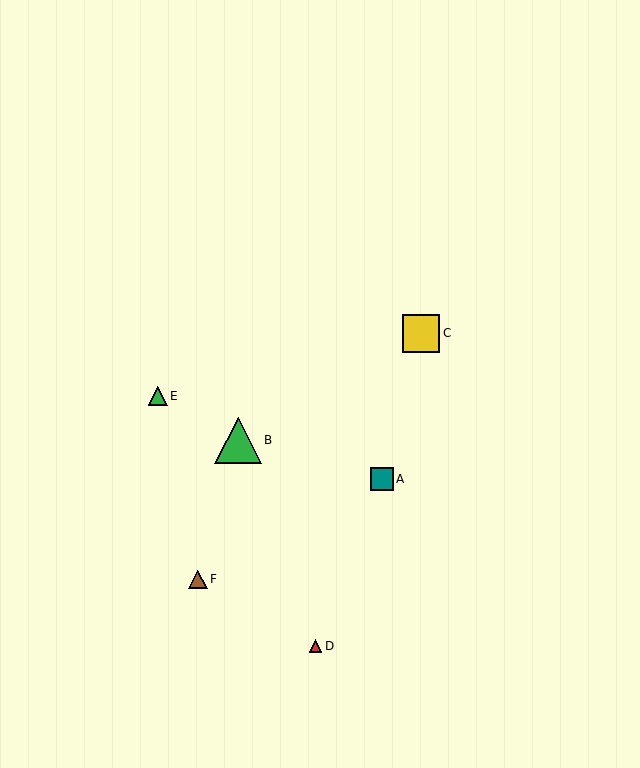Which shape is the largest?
The green triangle (labeled B) is the largest.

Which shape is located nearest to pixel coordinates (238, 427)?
The green triangle (labeled B) at (238, 440) is nearest to that location.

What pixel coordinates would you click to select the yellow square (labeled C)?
Click at (421, 333) to select the yellow square C.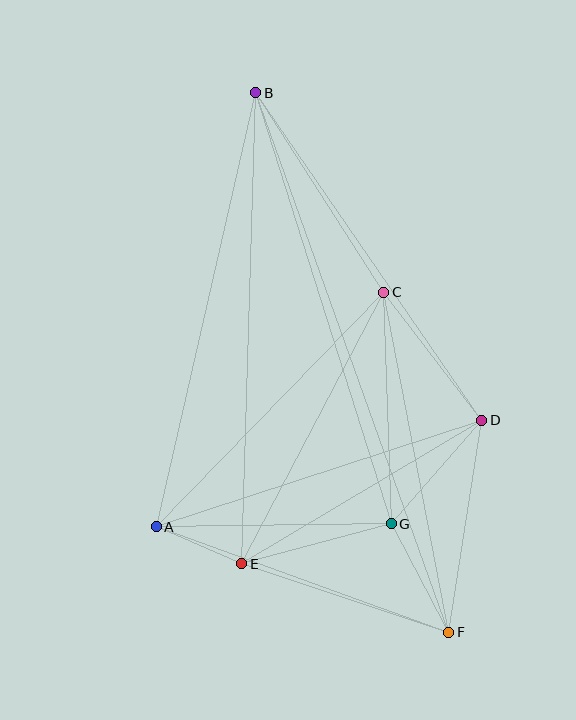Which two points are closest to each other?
Points A and E are closest to each other.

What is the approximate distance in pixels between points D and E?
The distance between D and E is approximately 280 pixels.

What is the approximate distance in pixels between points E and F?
The distance between E and F is approximately 218 pixels.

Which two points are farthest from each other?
Points B and F are farthest from each other.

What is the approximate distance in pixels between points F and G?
The distance between F and G is approximately 123 pixels.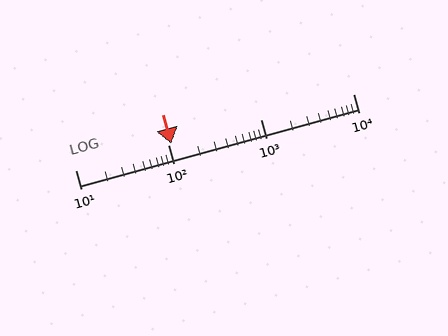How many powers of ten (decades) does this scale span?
The scale spans 3 decades, from 10 to 10000.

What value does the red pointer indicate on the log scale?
The pointer indicates approximately 110.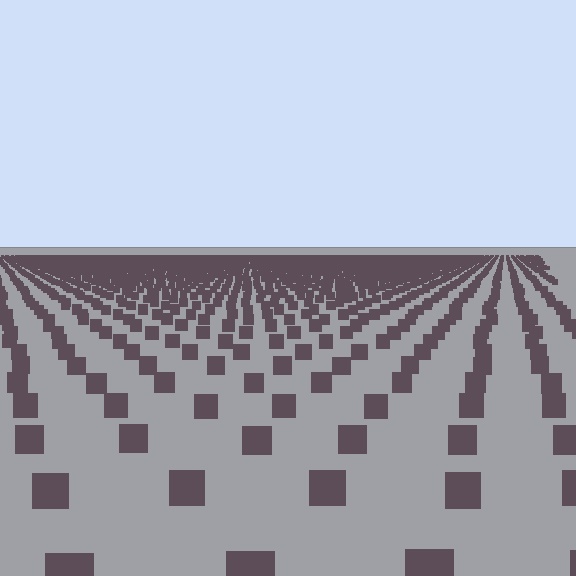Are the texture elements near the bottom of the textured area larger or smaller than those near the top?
Larger. Near the bottom, elements are closer to the viewer and appear at a bigger on-screen size.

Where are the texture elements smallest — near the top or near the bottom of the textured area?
Near the top.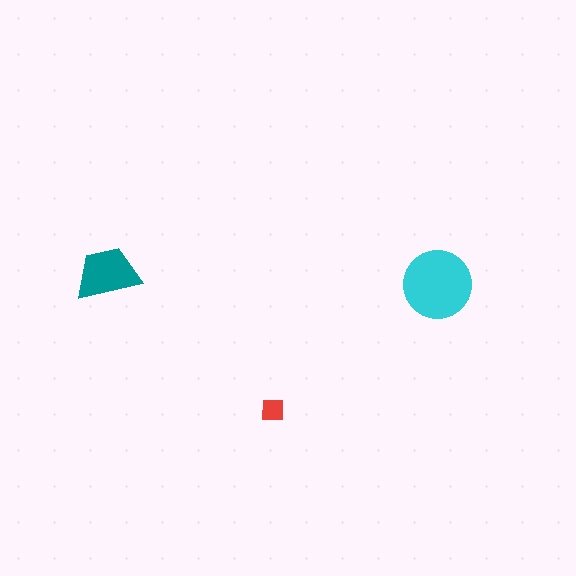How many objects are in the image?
There are 3 objects in the image.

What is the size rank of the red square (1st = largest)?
3rd.